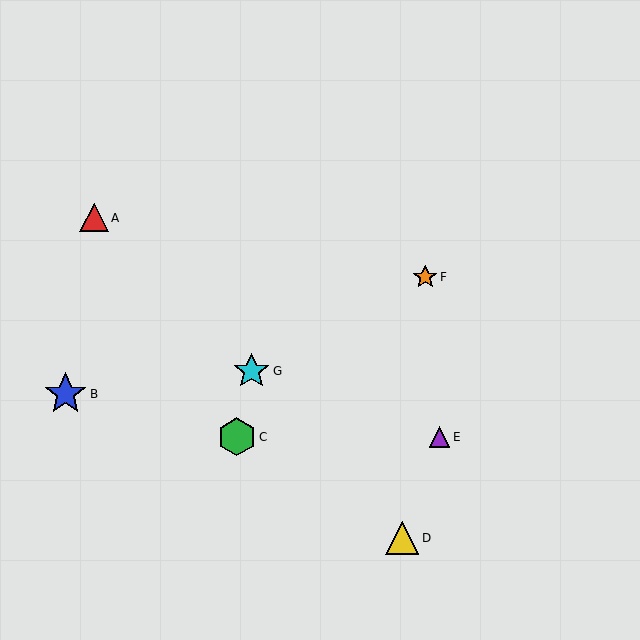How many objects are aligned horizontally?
2 objects (C, E) are aligned horizontally.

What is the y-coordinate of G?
Object G is at y≈371.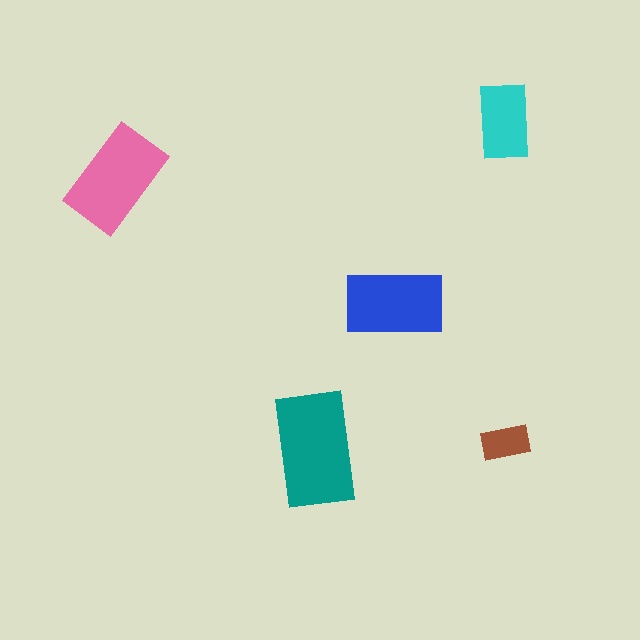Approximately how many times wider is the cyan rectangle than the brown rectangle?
About 1.5 times wider.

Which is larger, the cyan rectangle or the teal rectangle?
The teal one.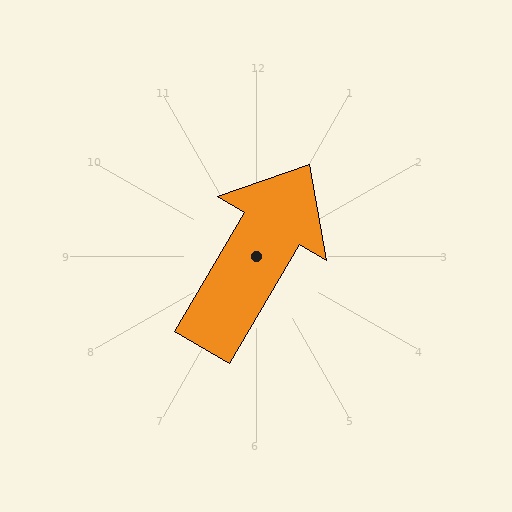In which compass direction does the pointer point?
Northeast.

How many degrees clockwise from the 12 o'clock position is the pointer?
Approximately 31 degrees.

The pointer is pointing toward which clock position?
Roughly 1 o'clock.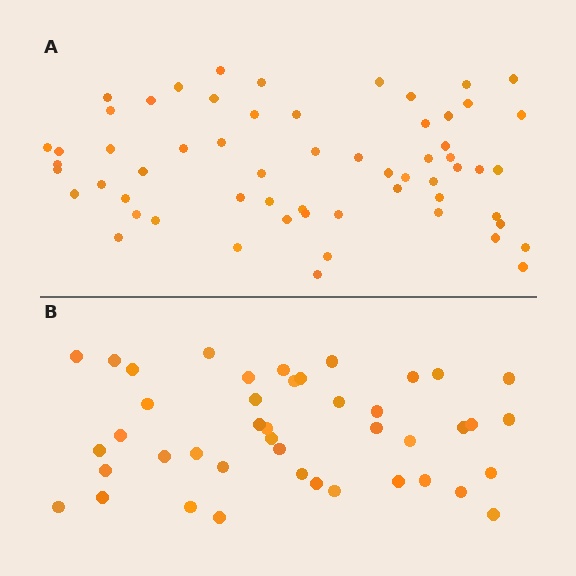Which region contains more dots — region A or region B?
Region A (the top region) has more dots.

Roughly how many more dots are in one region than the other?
Region A has approximately 15 more dots than region B.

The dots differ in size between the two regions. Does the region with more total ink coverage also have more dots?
No. Region B has more total ink coverage because its dots are larger, but region A actually contains more individual dots. Total area can be misleading — the number of items is what matters here.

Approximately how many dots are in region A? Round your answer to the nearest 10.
About 60 dots.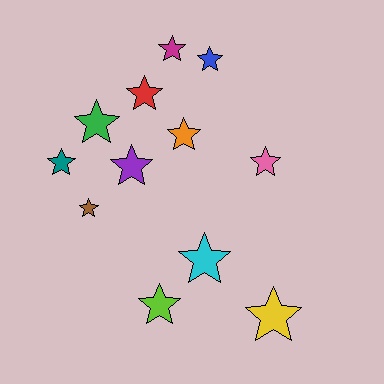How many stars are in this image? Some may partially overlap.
There are 12 stars.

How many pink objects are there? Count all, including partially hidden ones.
There is 1 pink object.